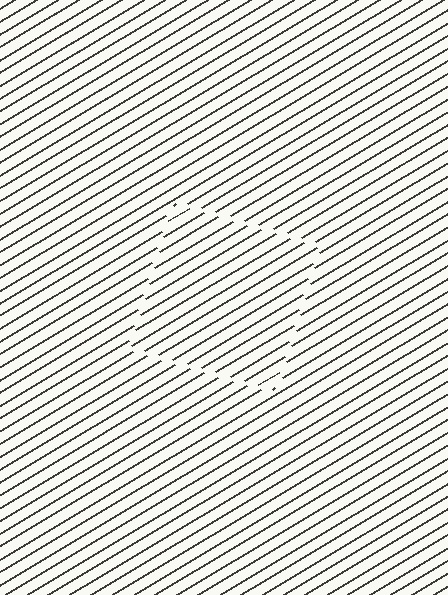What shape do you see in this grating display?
An illusory square. The interior of the shape contains the same grating, shifted by half a period — the contour is defined by the phase discontinuity where line-ends from the inner and outer gratings abut.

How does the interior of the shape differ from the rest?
The interior of the shape contains the same grating, shifted by half a period — the contour is defined by the phase discontinuity where line-ends from the inner and outer gratings abut.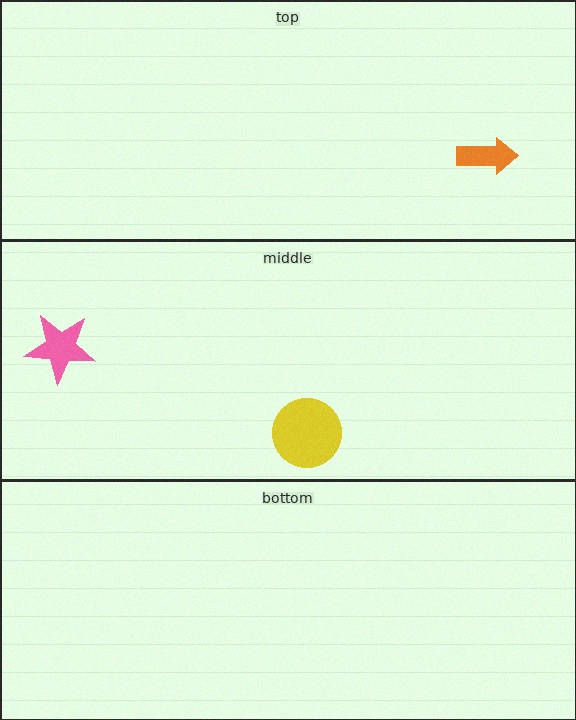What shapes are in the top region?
The orange arrow.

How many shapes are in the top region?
1.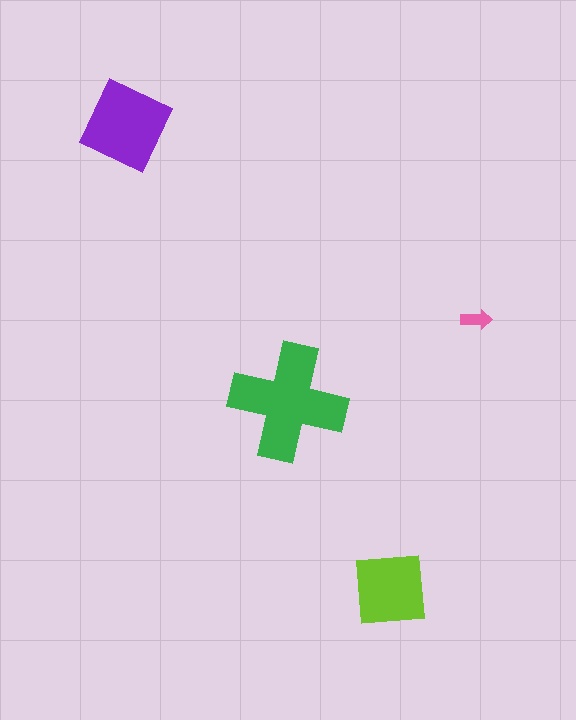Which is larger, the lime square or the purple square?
The purple square.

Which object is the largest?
The green cross.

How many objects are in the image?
There are 4 objects in the image.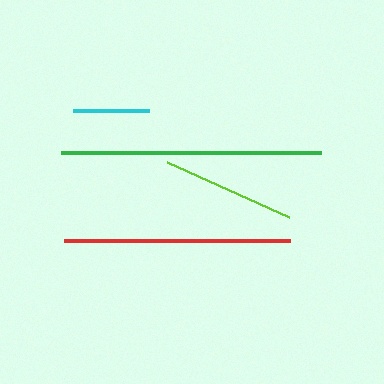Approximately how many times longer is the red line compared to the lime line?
The red line is approximately 1.7 times the length of the lime line.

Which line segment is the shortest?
The cyan line is the shortest at approximately 76 pixels.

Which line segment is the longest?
The green line is the longest at approximately 260 pixels.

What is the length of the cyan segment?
The cyan segment is approximately 76 pixels long.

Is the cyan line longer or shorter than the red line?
The red line is longer than the cyan line.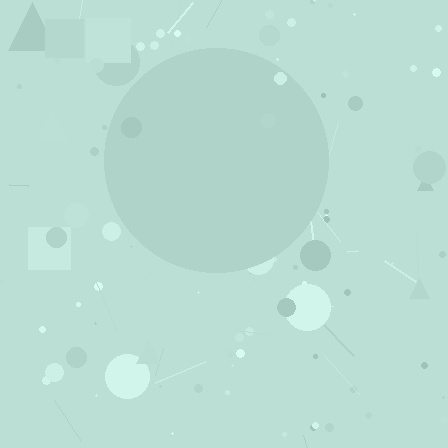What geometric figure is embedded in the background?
A circle is embedded in the background.